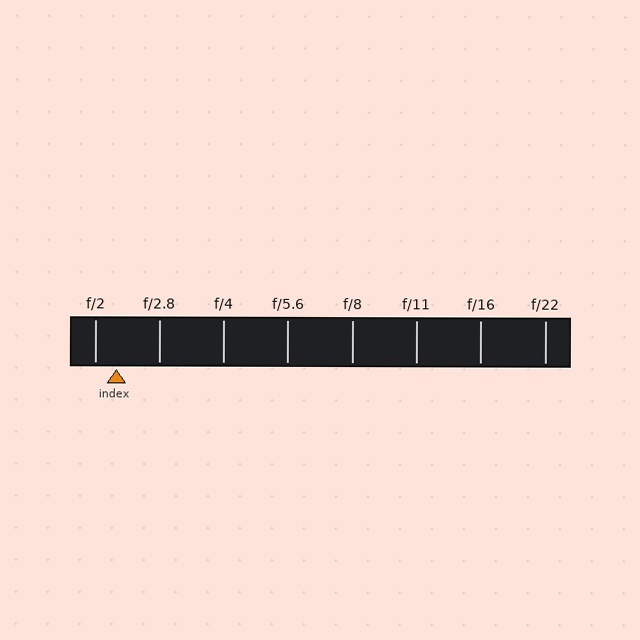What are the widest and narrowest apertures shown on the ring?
The widest aperture shown is f/2 and the narrowest is f/22.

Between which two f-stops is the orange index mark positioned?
The index mark is between f/2 and f/2.8.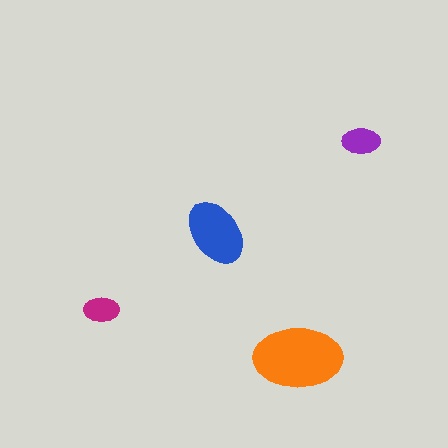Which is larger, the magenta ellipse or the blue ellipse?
The blue one.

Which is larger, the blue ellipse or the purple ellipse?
The blue one.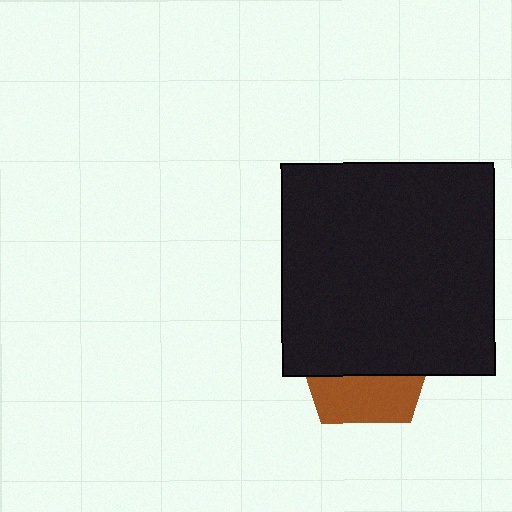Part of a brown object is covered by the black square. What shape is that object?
It is a pentagon.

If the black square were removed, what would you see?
You would see the complete brown pentagon.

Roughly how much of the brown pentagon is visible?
A small part of it is visible (roughly 35%).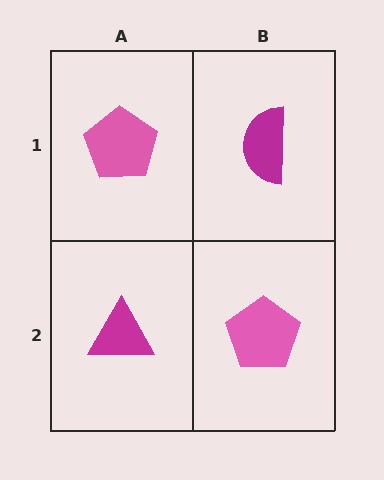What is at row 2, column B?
A pink pentagon.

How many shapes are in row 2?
2 shapes.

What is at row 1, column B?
A magenta semicircle.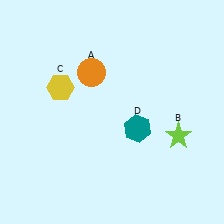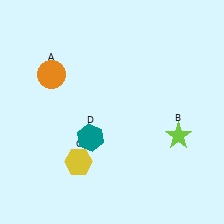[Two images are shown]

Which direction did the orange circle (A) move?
The orange circle (A) moved left.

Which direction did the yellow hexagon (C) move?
The yellow hexagon (C) moved down.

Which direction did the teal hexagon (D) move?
The teal hexagon (D) moved left.